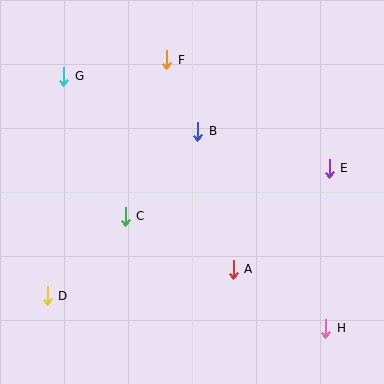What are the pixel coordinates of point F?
Point F is at (167, 60).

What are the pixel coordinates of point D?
Point D is at (47, 296).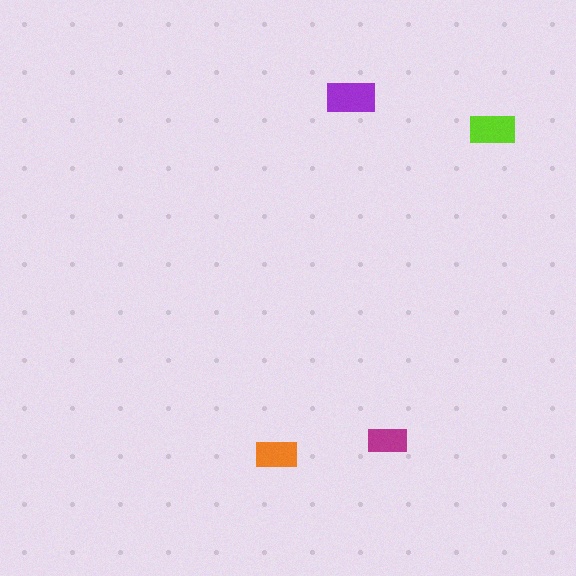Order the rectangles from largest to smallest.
the purple one, the lime one, the orange one, the magenta one.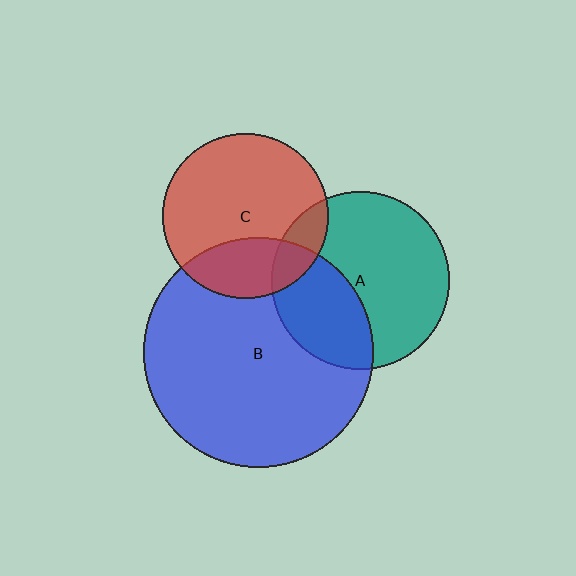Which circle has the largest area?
Circle B (blue).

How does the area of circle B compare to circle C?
Approximately 1.9 times.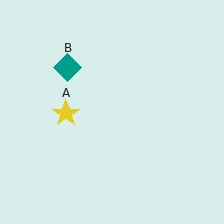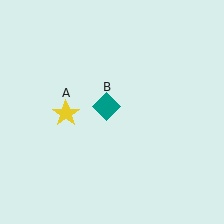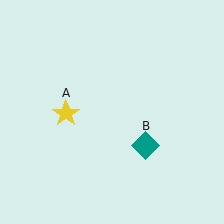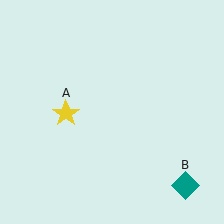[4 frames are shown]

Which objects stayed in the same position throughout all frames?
Yellow star (object A) remained stationary.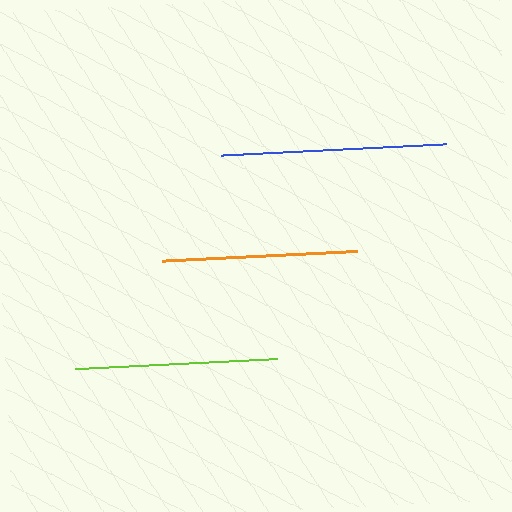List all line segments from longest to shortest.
From longest to shortest: blue, lime, orange.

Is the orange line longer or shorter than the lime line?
The lime line is longer than the orange line.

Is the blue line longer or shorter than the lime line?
The blue line is longer than the lime line.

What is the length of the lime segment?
The lime segment is approximately 202 pixels long.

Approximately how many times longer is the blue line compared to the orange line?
The blue line is approximately 1.2 times the length of the orange line.